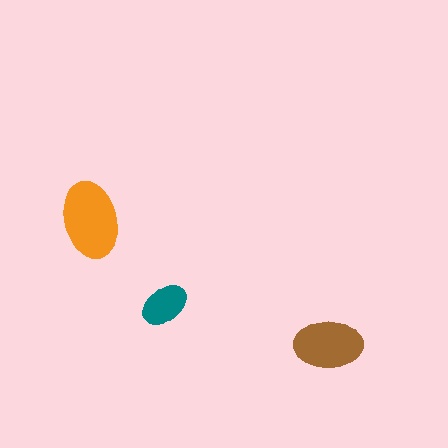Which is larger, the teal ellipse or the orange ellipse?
The orange one.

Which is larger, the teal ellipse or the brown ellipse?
The brown one.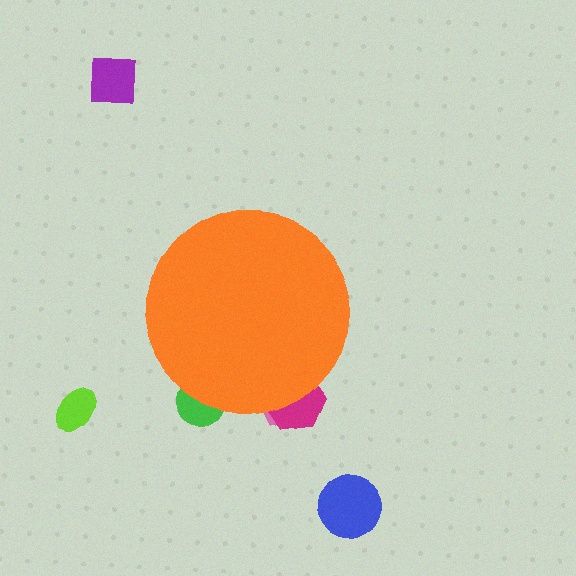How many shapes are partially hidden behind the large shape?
3 shapes are partially hidden.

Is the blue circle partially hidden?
No, the blue circle is fully visible.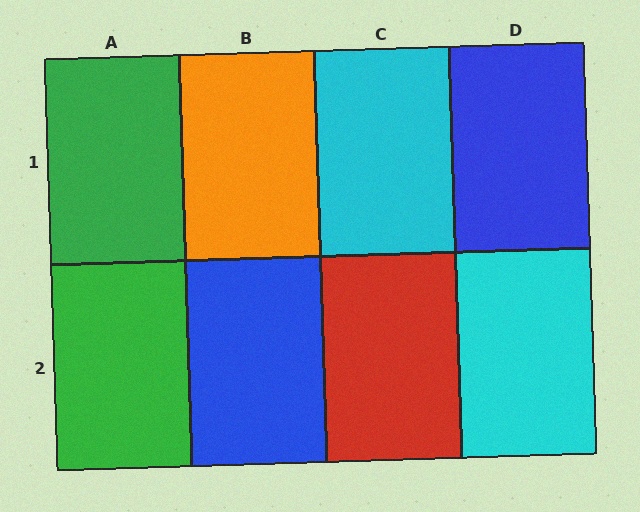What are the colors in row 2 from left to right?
Green, blue, red, cyan.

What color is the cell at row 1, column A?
Green.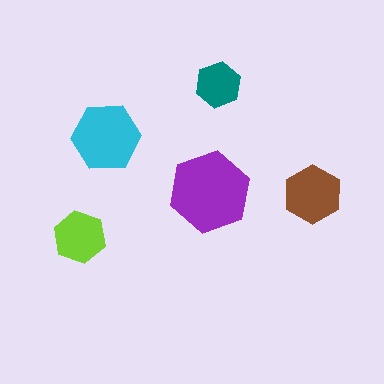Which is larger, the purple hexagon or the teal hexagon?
The purple one.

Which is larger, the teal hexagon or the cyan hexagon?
The cyan one.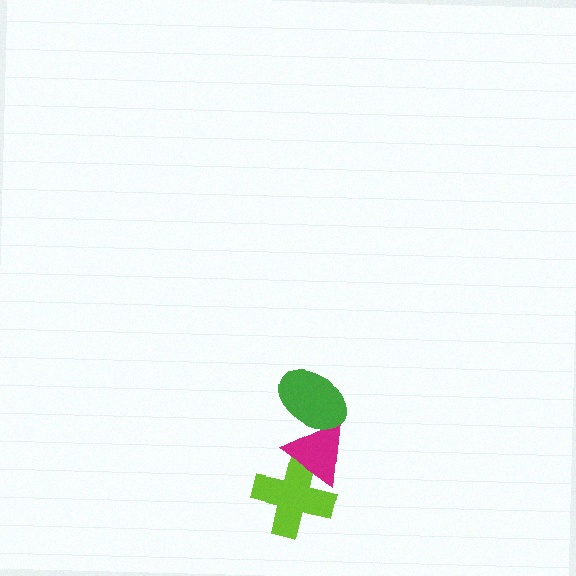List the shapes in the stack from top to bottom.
From top to bottom: the green ellipse, the magenta triangle, the lime cross.